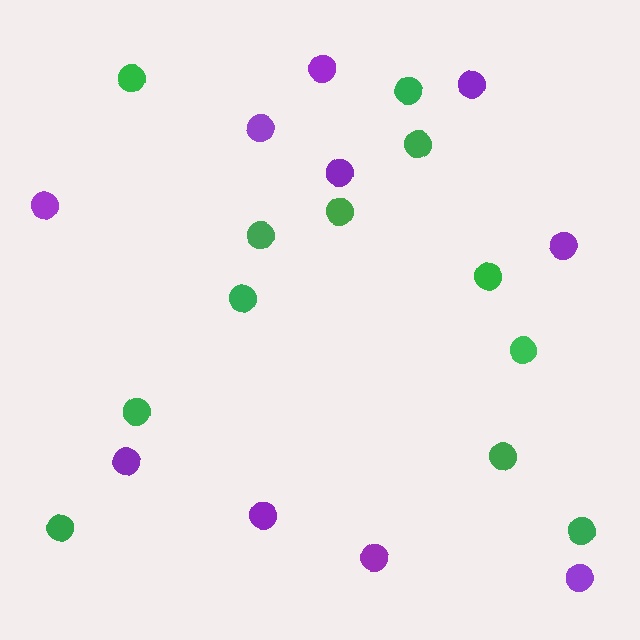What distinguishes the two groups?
There are 2 groups: one group of green circles (12) and one group of purple circles (10).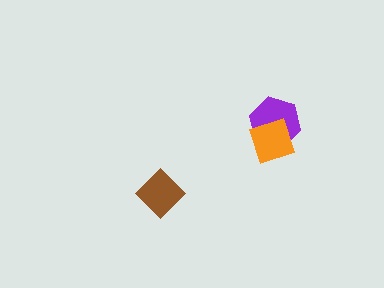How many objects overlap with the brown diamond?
0 objects overlap with the brown diamond.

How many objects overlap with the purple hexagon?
1 object overlaps with the purple hexagon.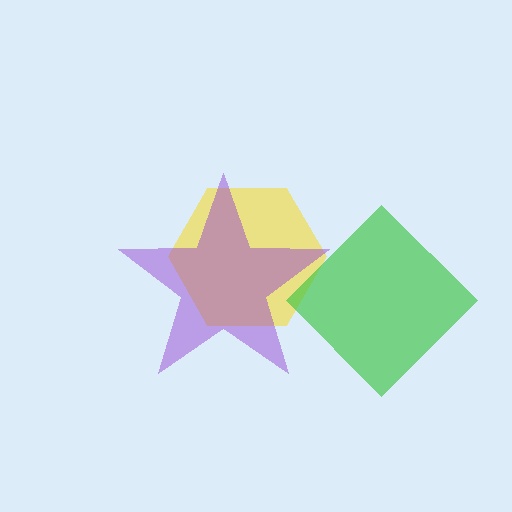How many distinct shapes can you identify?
There are 3 distinct shapes: a yellow hexagon, a purple star, a green diamond.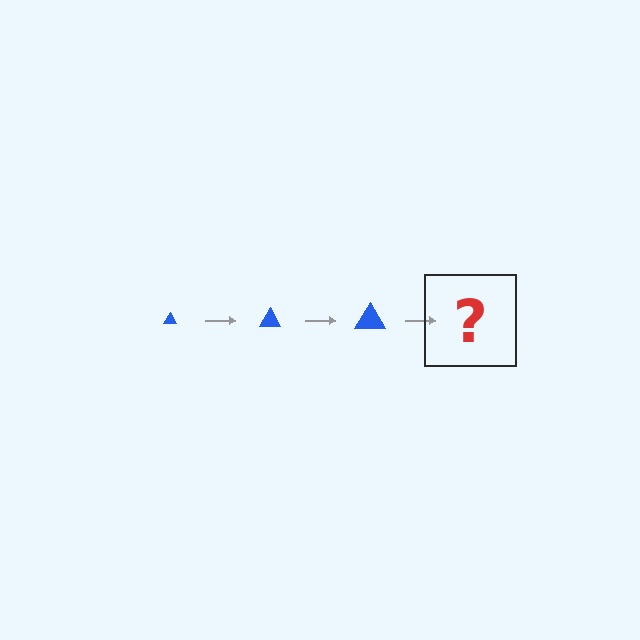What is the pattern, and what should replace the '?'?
The pattern is that the triangle gets progressively larger each step. The '?' should be a blue triangle, larger than the previous one.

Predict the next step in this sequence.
The next step is a blue triangle, larger than the previous one.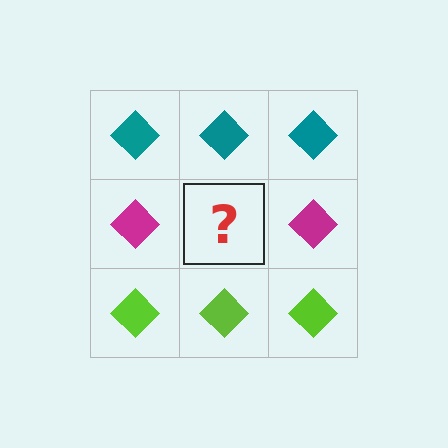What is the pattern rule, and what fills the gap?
The rule is that each row has a consistent color. The gap should be filled with a magenta diamond.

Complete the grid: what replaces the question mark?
The question mark should be replaced with a magenta diamond.